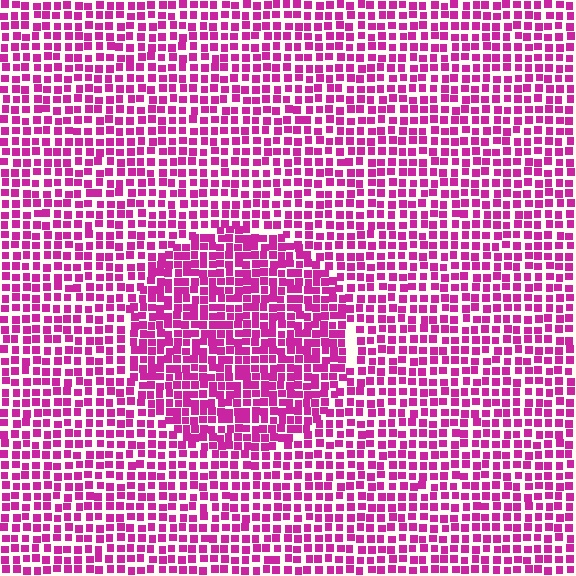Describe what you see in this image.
The image contains small magenta elements arranged at two different densities. A circle-shaped region is visible where the elements are more densely packed than the surrounding area.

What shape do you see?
I see a circle.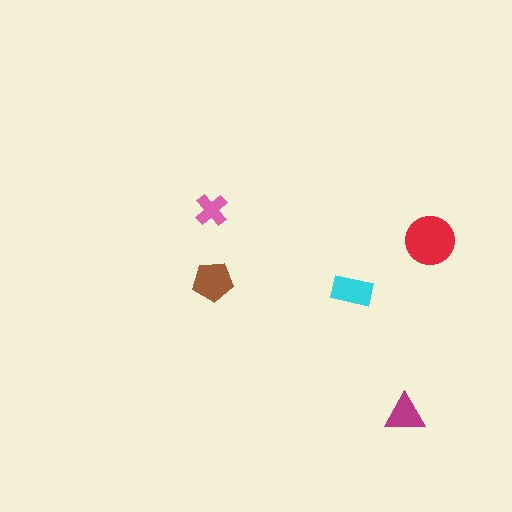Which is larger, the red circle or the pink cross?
The red circle.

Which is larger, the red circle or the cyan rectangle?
The red circle.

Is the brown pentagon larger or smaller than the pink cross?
Larger.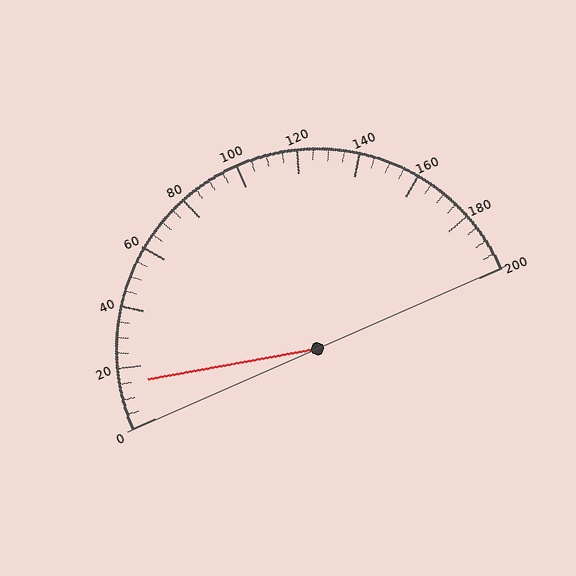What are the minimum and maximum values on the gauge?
The gauge ranges from 0 to 200.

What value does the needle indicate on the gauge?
The needle indicates approximately 15.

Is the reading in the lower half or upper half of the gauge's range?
The reading is in the lower half of the range (0 to 200).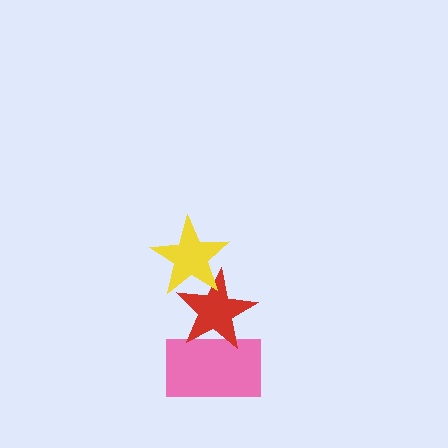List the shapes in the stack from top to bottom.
From top to bottom: the yellow star, the red star, the pink rectangle.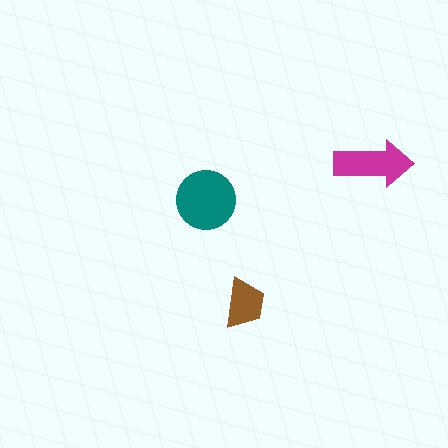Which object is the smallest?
The brown trapezoid.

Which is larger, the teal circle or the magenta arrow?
The teal circle.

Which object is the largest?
The teal circle.